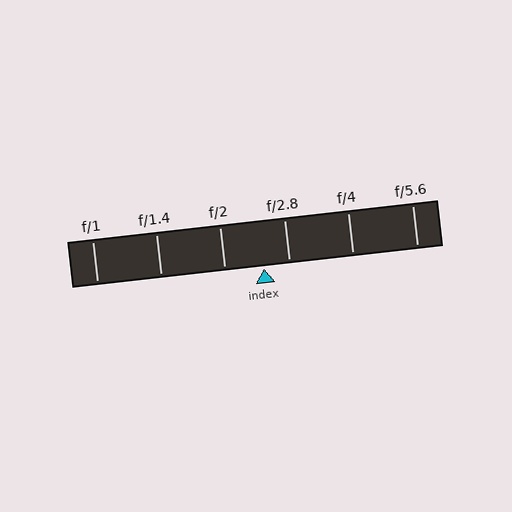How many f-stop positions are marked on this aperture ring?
There are 6 f-stop positions marked.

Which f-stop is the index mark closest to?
The index mark is closest to f/2.8.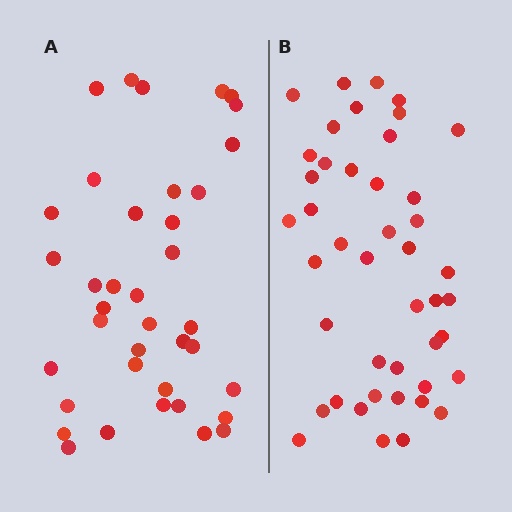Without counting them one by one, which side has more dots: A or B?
Region B (the right region) has more dots.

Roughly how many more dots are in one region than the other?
Region B has about 6 more dots than region A.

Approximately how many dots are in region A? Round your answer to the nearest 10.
About 40 dots. (The exact count is 38, which rounds to 40.)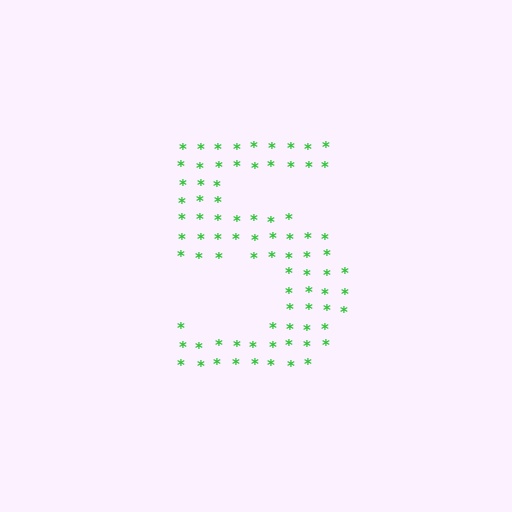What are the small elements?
The small elements are asterisks.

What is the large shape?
The large shape is the digit 5.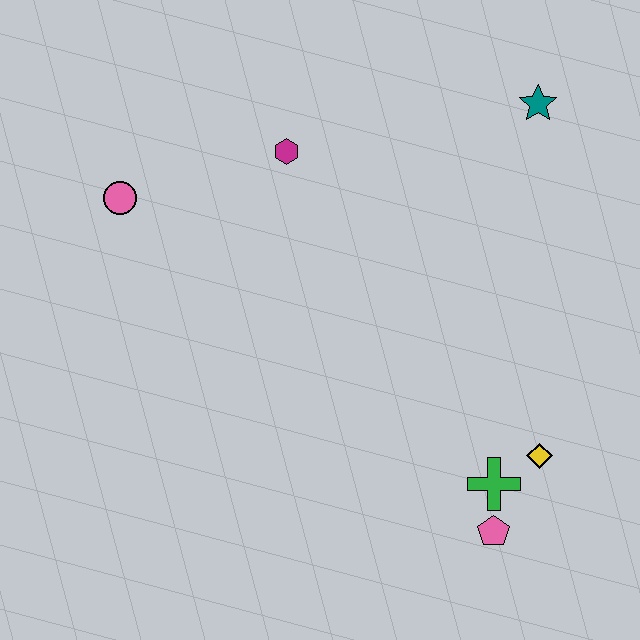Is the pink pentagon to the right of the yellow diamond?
No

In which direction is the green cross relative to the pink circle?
The green cross is to the right of the pink circle.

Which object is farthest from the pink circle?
The pink pentagon is farthest from the pink circle.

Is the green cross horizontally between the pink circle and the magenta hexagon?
No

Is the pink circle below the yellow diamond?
No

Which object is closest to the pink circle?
The magenta hexagon is closest to the pink circle.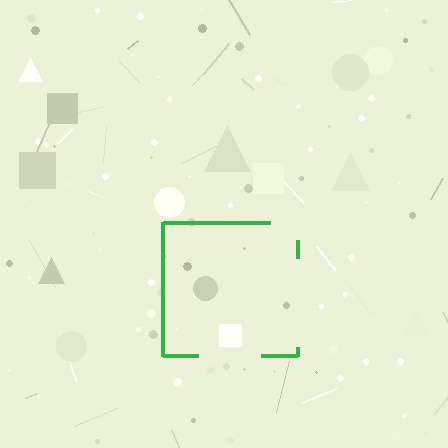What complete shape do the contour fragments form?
The contour fragments form a square.